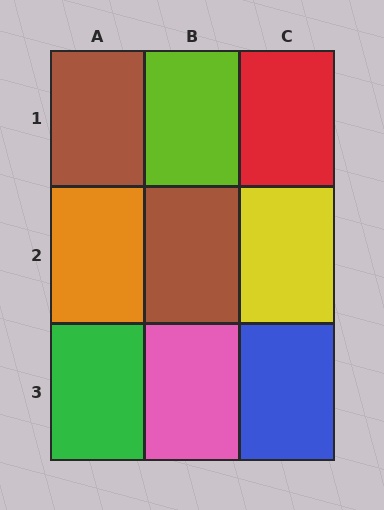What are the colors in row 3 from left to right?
Green, pink, blue.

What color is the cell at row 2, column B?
Brown.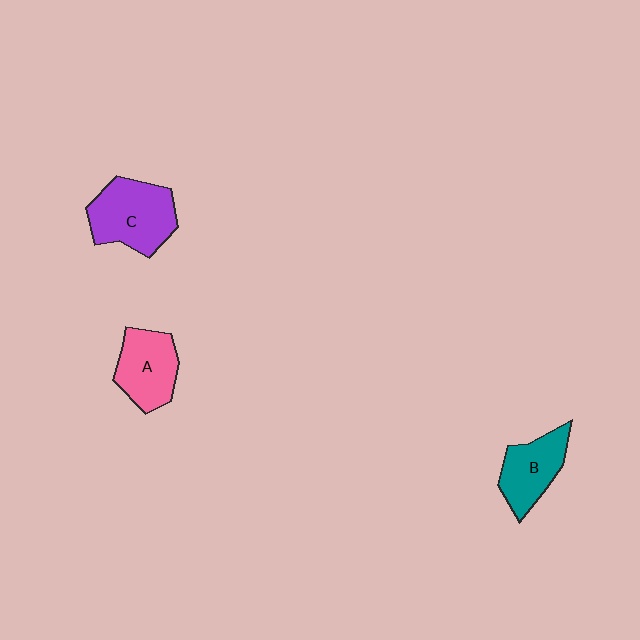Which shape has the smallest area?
Shape B (teal).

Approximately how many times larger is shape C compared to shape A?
Approximately 1.3 times.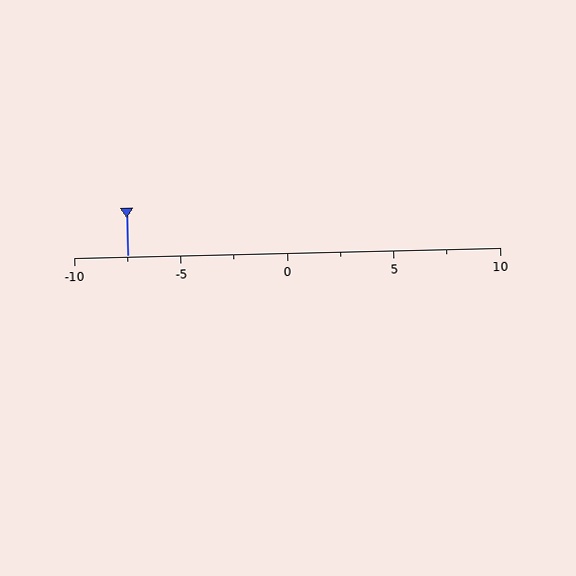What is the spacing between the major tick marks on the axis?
The major ticks are spaced 5 apart.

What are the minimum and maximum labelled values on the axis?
The axis runs from -10 to 10.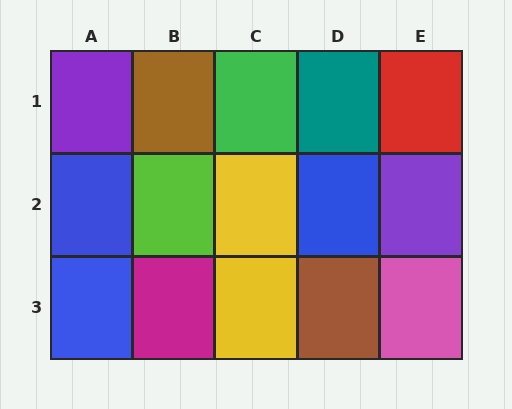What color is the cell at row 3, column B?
Magenta.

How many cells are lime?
1 cell is lime.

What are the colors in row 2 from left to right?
Blue, lime, yellow, blue, purple.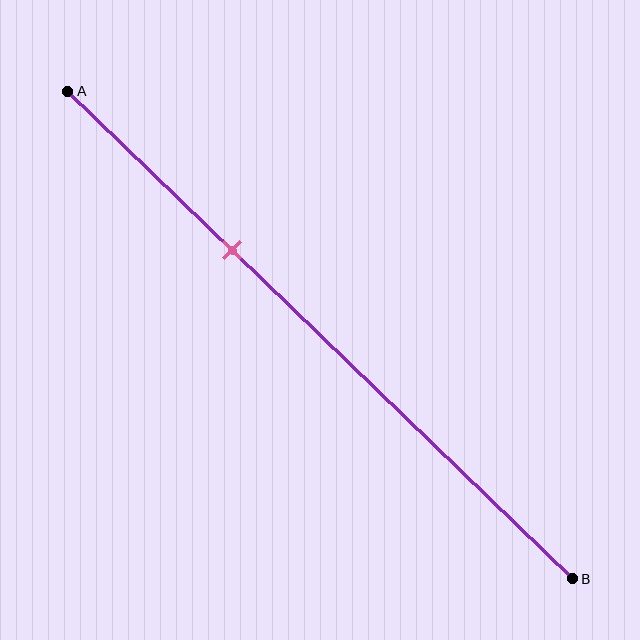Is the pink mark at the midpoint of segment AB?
No, the mark is at about 35% from A, not at the 50% midpoint.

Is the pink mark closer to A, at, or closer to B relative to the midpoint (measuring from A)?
The pink mark is closer to point A than the midpoint of segment AB.